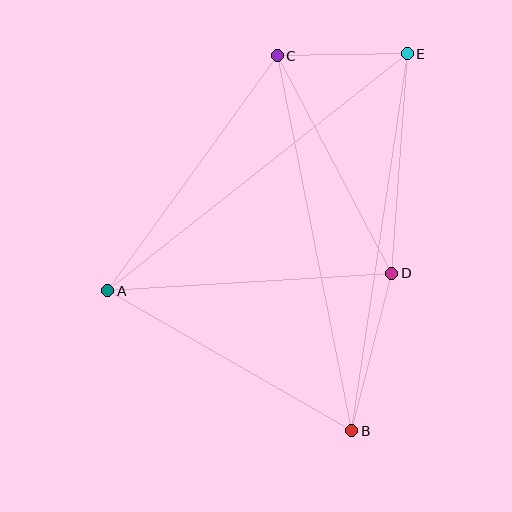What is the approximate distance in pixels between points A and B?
The distance between A and B is approximately 281 pixels.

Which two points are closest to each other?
Points C and E are closest to each other.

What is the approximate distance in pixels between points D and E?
The distance between D and E is approximately 220 pixels.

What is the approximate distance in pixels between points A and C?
The distance between A and C is approximately 290 pixels.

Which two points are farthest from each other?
Points B and C are farthest from each other.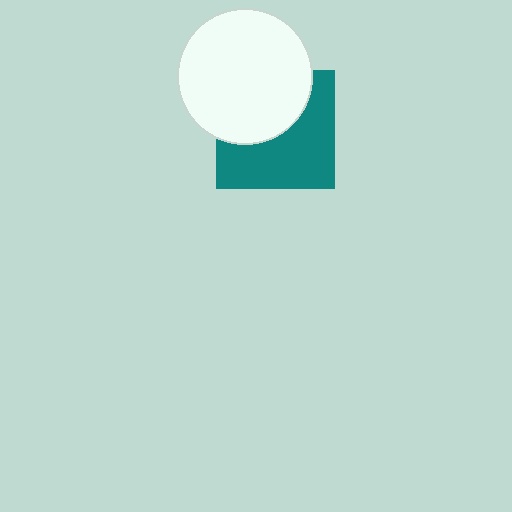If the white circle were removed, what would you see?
You would see the complete teal square.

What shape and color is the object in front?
The object in front is a white circle.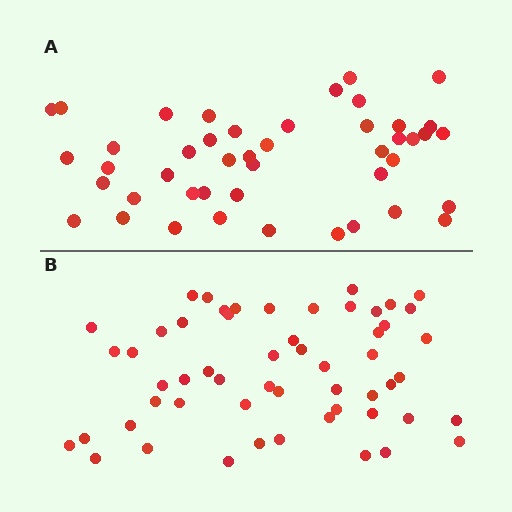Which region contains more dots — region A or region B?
Region B (the bottom region) has more dots.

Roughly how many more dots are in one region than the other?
Region B has roughly 10 or so more dots than region A.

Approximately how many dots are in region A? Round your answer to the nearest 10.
About 40 dots. (The exact count is 45, which rounds to 40.)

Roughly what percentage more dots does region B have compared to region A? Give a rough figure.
About 20% more.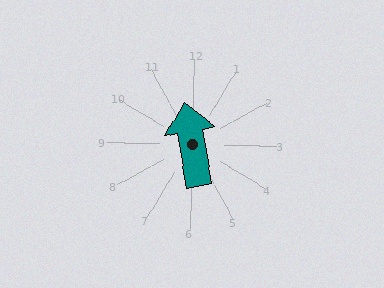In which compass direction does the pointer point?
North.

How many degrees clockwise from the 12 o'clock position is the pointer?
Approximately 349 degrees.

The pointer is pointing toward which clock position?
Roughly 12 o'clock.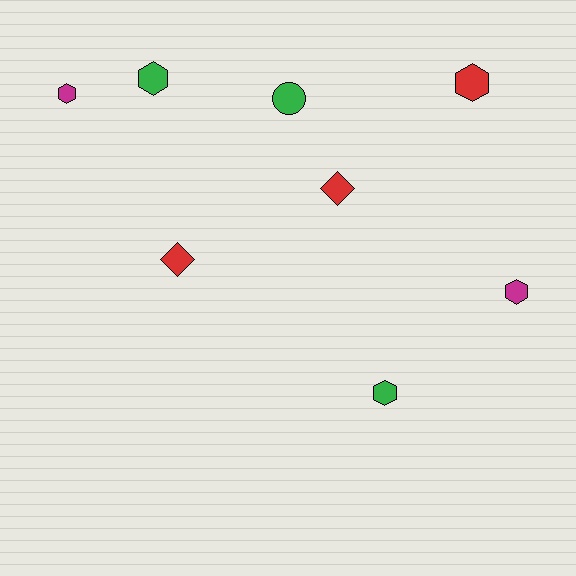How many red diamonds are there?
There are 2 red diamonds.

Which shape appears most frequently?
Hexagon, with 5 objects.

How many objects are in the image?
There are 8 objects.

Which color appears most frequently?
Red, with 3 objects.